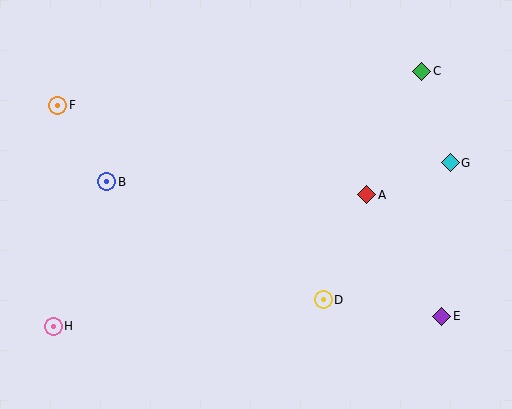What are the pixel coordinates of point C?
Point C is at (422, 71).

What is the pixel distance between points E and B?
The distance between E and B is 361 pixels.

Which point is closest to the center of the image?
Point A at (367, 195) is closest to the center.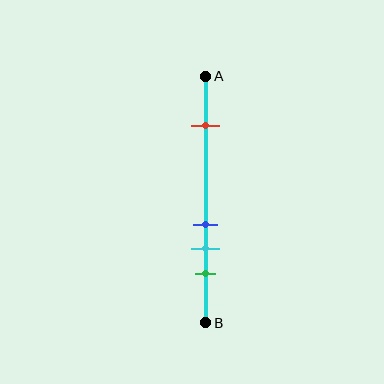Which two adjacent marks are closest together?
The blue and cyan marks are the closest adjacent pair.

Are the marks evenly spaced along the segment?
No, the marks are not evenly spaced.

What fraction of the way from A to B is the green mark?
The green mark is approximately 80% (0.8) of the way from A to B.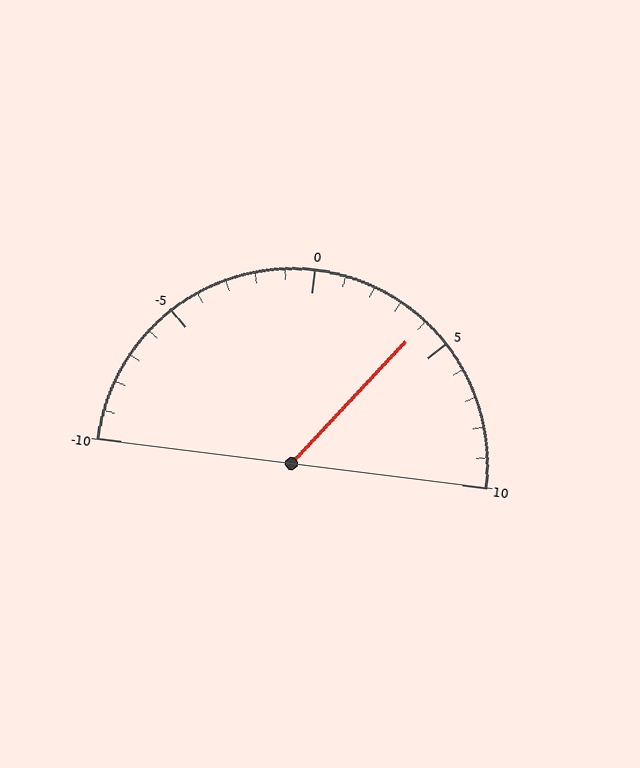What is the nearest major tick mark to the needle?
The nearest major tick mark is 5.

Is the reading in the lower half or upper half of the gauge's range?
The reading is in the upper half of the range (-10 to 10).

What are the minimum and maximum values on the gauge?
The gauge ranges from -10 to 10.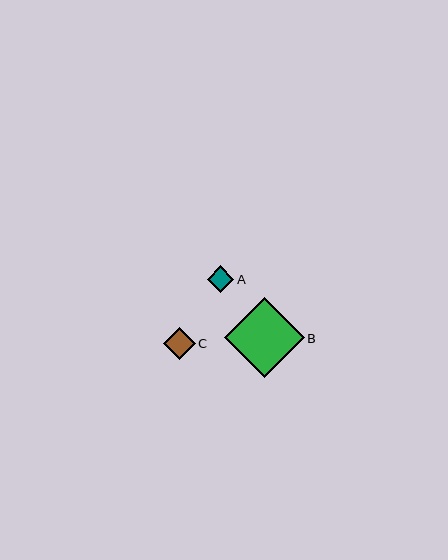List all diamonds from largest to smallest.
From largest to smallest: B, C, A.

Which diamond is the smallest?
Diamond A is the smallest with a size of approximately 26 pixels.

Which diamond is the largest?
Diamond B is the largest with a size of approximately 80 pixels.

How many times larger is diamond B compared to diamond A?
Diamond B is approximately 3.0 times the size of diamond A.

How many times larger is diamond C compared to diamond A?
Diamond C is approximately 1.2 times the size of diamond A.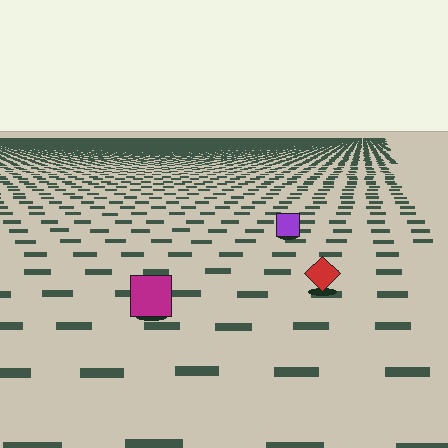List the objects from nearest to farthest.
From nearest to farthest: the magenta square, the red diamond, the purple square.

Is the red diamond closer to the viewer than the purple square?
Yes. The red diamond is closer — you can tell from the texture gradient: the ground texture is coarser near it.